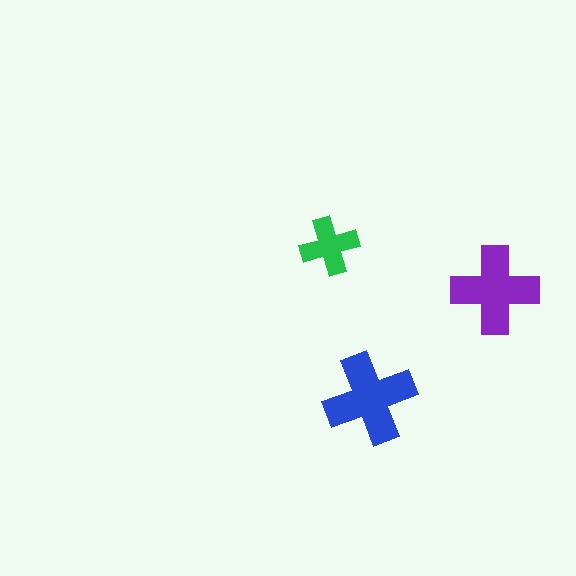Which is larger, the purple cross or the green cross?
The purple one.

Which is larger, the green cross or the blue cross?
The blue one.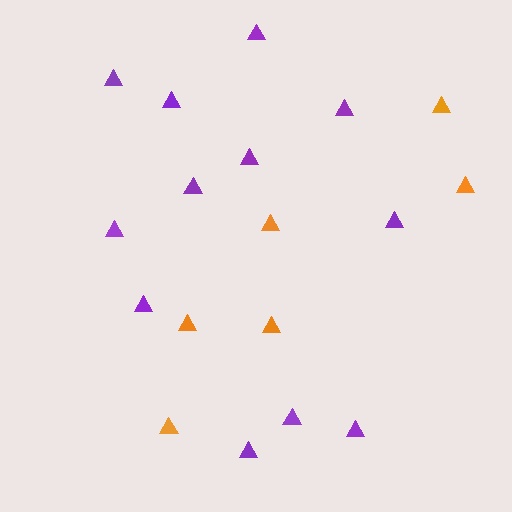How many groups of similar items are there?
There are 2 groups: one group of purple triangles (12) and one group of orange triangles (6).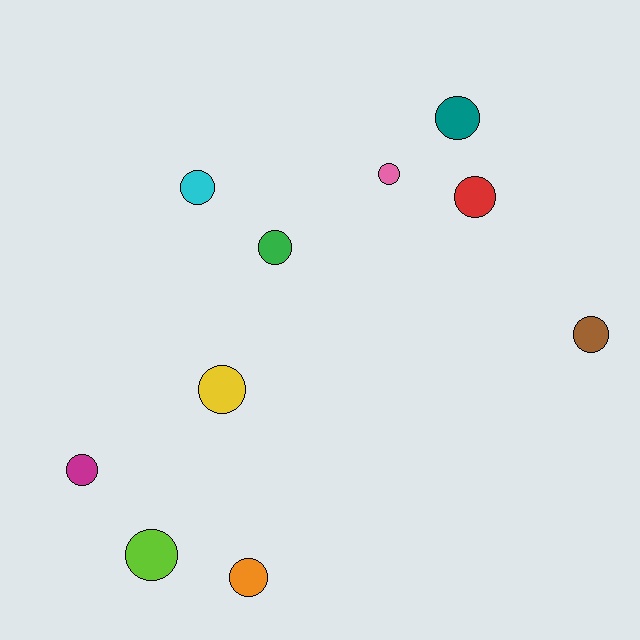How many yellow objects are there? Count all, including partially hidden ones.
There is 1 yellow object.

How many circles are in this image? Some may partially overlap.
There are 10 circles.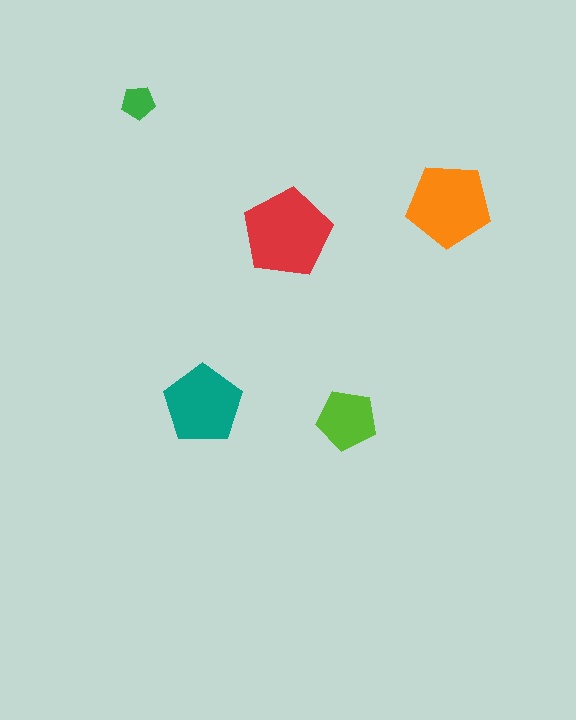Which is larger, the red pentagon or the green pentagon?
The red one.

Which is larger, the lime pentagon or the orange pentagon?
The orange one.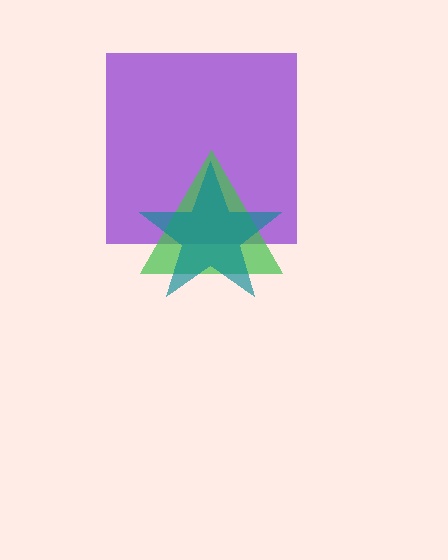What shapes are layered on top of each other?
The layered shapes are: a purple square, a green triangle, a teal star.